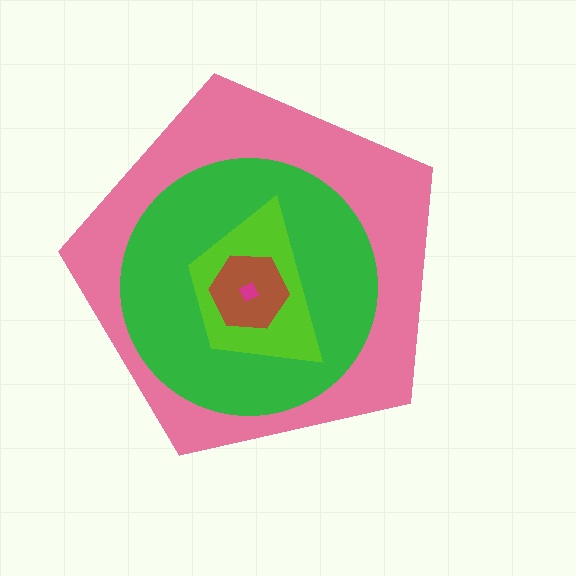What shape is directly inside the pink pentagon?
The green circle.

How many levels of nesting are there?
5.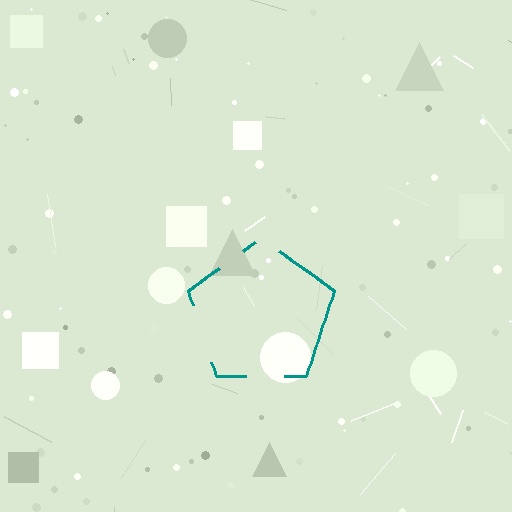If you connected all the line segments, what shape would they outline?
They would outline a pentagon.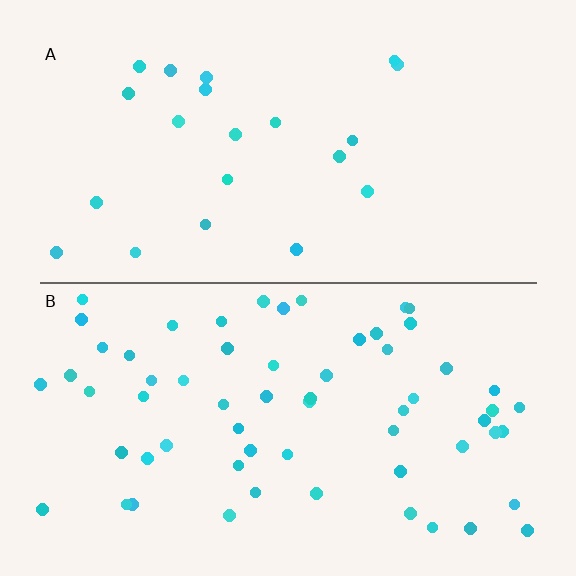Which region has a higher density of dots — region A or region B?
B (the bottom).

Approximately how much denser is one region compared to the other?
Approximately 2.9× — region B over region A.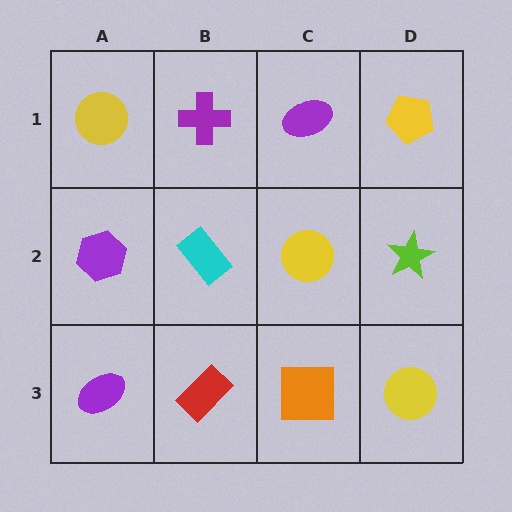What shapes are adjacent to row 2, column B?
A purple cross (row 1, column B), a red rectangle (row 3, column B), a purple hexagon (row 2, column A), a yellow circle (row 2, column C).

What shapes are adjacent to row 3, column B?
A cyan rectangle (row 2, column B), a purple ellipse (row 3, column A), an orange square (row 3, column C).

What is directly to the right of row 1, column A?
A purple cross.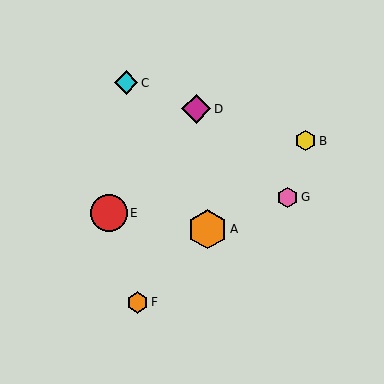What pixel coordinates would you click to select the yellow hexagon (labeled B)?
Click at (306, 141) to select the yellow hexagon B.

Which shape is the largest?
The orange hexagon (labeled A) is the largest.